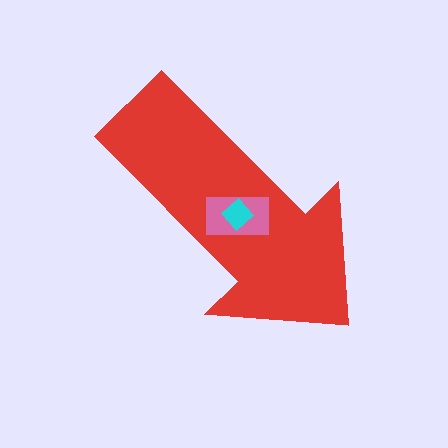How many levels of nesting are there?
3.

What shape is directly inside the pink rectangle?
The cyan diamond.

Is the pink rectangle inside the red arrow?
Yes.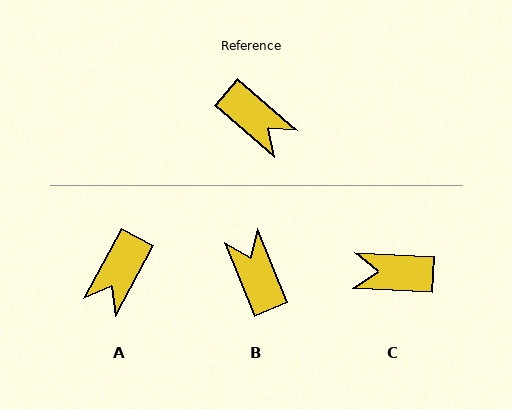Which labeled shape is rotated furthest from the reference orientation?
B, about 152 degrees away.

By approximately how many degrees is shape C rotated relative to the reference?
Approximately 143 degrees clockwise.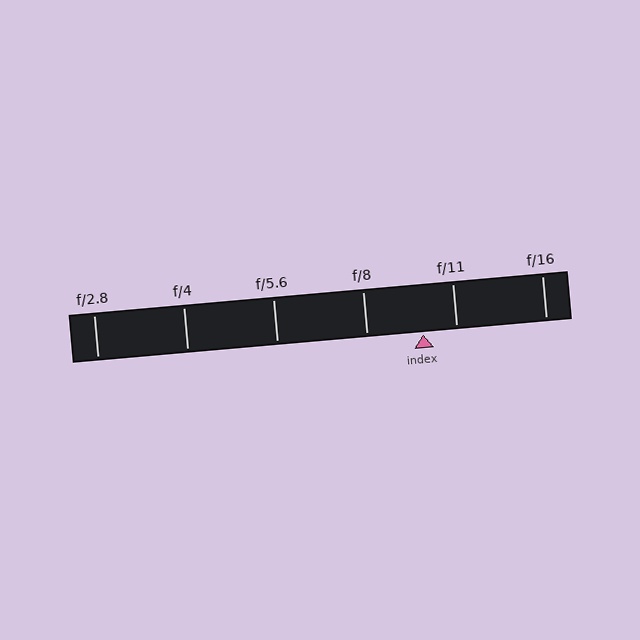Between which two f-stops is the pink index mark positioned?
The index mark is between f/8 and f/11.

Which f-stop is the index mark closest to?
The index mark is closest to f/11.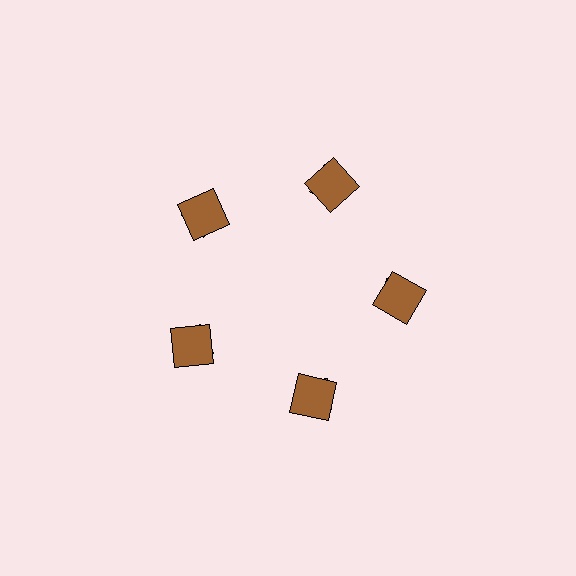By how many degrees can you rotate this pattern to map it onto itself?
The pattern maps onto itself every 72 degrees of rotation.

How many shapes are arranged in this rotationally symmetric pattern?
There are 10 shapes, arranged in 5 groups of 2.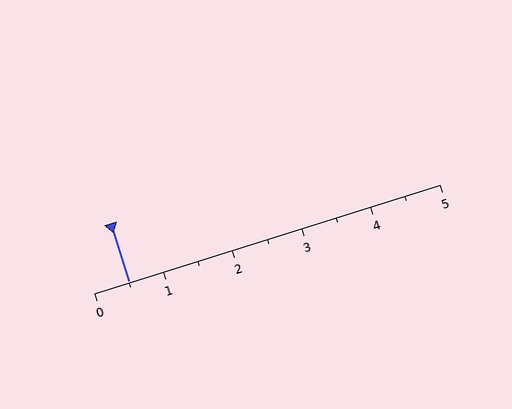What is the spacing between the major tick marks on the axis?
The major ticks are spaced 1 apart.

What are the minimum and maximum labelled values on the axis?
The axis runs from 0 to 5.